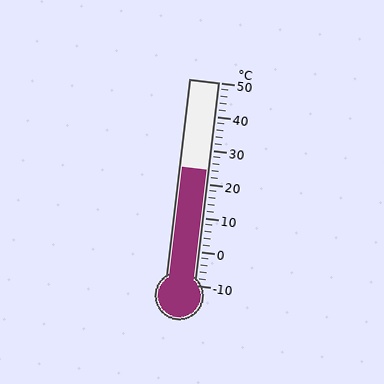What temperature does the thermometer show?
The thermometer shows approximately 24°C.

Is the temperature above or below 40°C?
The temperature is below 40°C.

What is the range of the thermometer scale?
The thermometer scale ranges from -10°C to 50°C.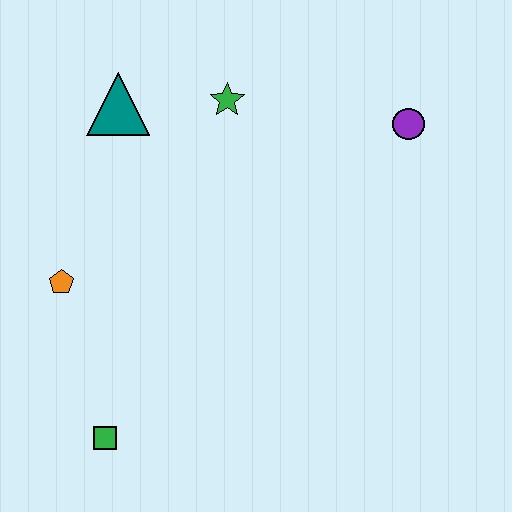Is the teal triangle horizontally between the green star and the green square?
Yes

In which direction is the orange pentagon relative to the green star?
The orange pentagon is below the green star.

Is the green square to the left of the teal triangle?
Yes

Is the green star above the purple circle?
Yes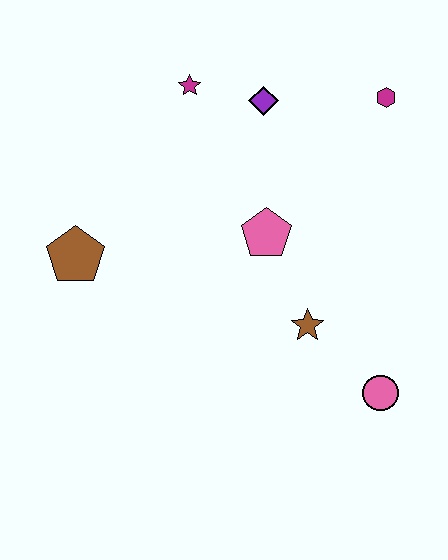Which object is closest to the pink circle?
The brown star is closest to the pink circle.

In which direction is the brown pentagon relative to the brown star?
The brown pentagon is to the left of the brown star.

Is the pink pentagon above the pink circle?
Yes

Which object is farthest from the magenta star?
The pink circle is farthest from the magenta star.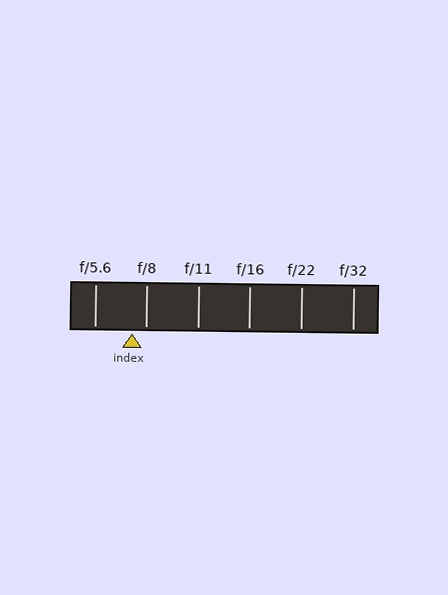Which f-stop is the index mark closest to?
The index mark is closest to f/8.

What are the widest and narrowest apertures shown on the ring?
The widest aperture shown is f/5.6 and the narrowest is f/32.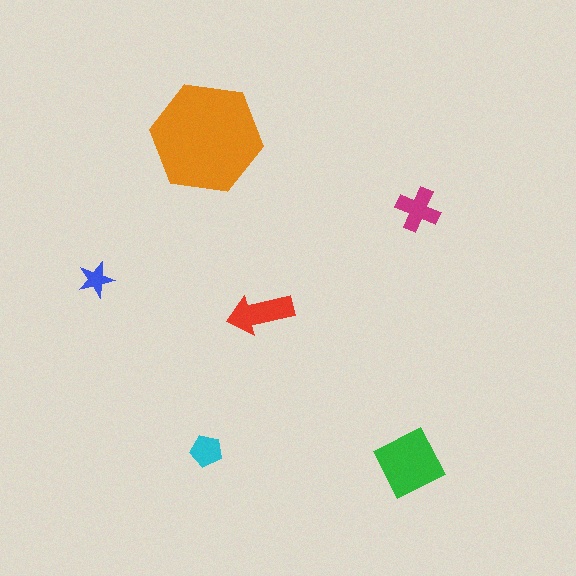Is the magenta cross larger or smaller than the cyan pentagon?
Larger.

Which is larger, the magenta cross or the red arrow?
The red arrow.